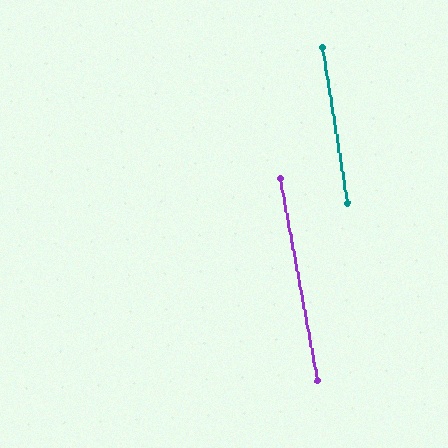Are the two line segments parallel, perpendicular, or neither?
Parallel — their directions differ by only 1.6°.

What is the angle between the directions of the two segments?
Approximately 2 degrees.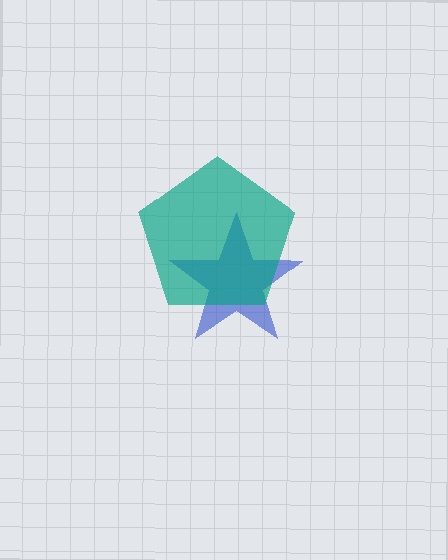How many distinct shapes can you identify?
There are 2 distinct shapes: a blue star, a teal pentagon.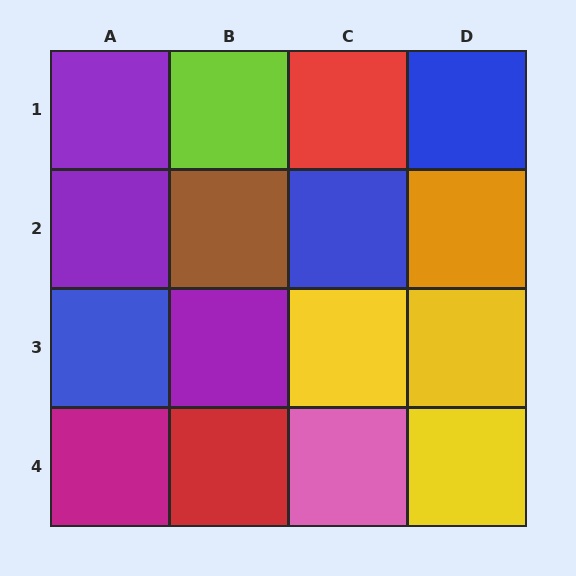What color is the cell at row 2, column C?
Blue.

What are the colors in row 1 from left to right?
Purple, lime, red, blue.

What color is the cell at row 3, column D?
Yellow.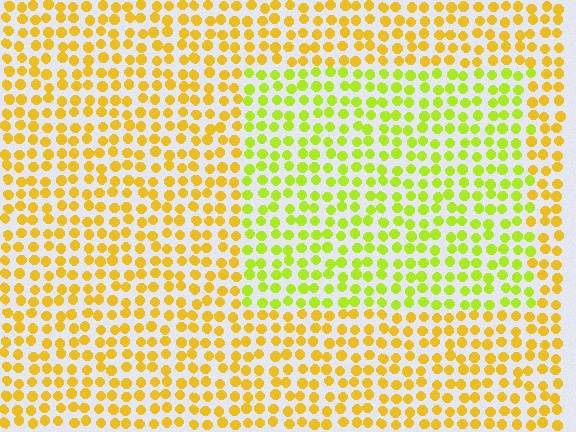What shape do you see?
I see a rectangle.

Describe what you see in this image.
The image is filled with small yellow elements in a uniform arrangement. A rectangle-shaped region is visible where the elements are tinted to a slightly different hue, forming a subtle color boundary.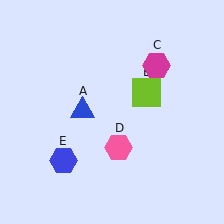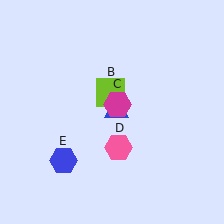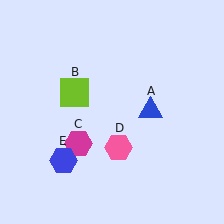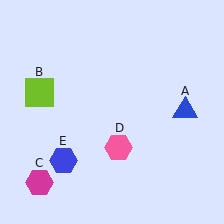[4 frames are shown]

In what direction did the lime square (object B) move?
The lime square (object B) moved left.